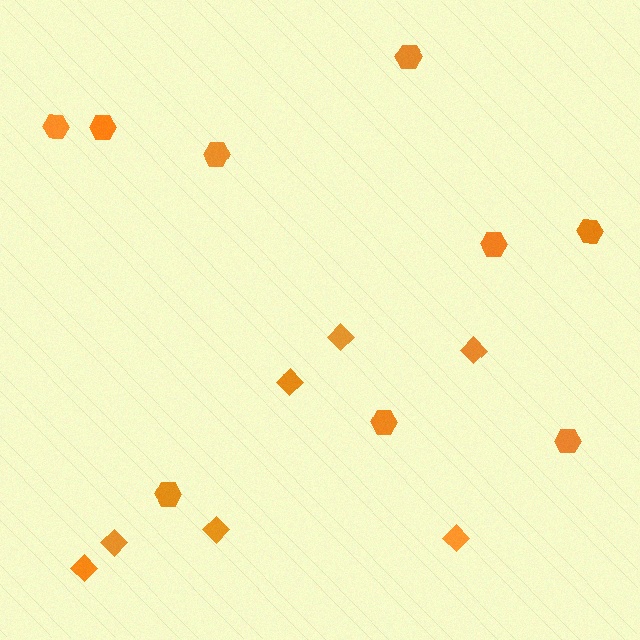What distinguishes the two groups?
There are 2 groups: one group of hexagons (9) and one group of diamonds (7).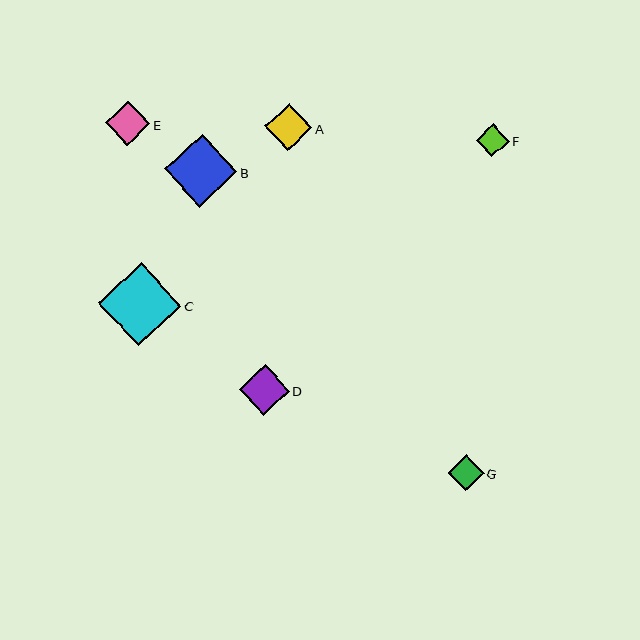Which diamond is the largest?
Diamond C is the largest with a size of approximately 83 pixels.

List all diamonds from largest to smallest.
From largest to smallest: C, B, D, A, E, G, F.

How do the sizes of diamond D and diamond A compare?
Diamond D and diamond A are approximately the same size.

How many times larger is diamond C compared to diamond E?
Diamond C is approximately 1.9 times the size of diamond E.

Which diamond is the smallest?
Diamond F is the smallest with a size of approximately 33 pixels.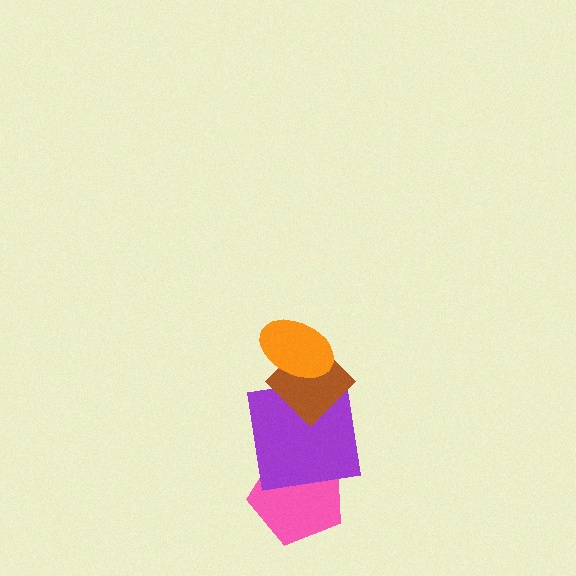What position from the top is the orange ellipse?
The orange ellipse is 1st from the top.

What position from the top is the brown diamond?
The brown diamond is 2nd from the top.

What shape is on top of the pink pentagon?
The purple square is on top of the pink pentagon.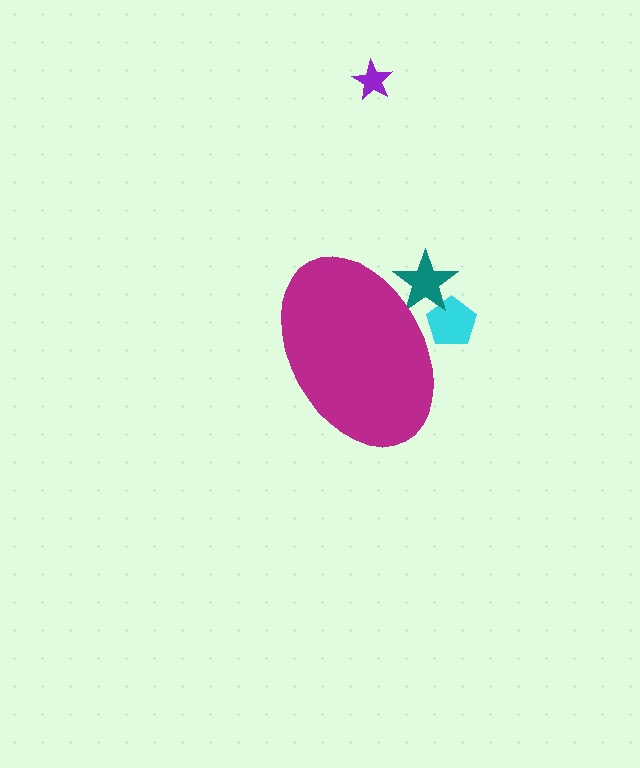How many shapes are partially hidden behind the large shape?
2 shapes are partially hidden.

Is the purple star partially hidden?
No, the purple star is fully visible.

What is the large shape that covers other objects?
A magenta ellipse.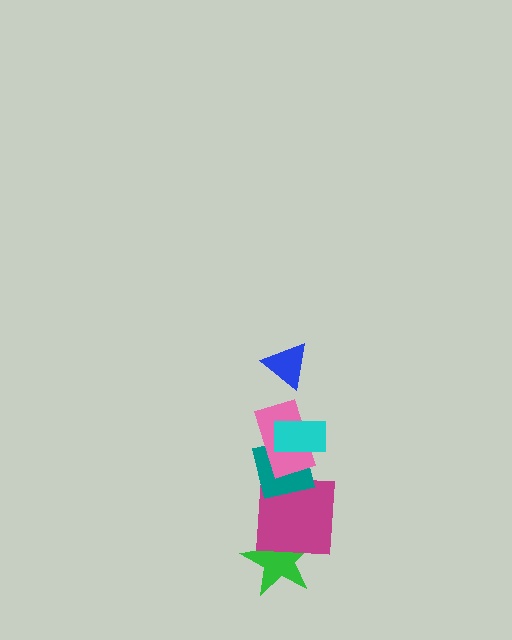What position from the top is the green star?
The green star is 6th from the top.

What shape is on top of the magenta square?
The teal square is on top of the magenta square.